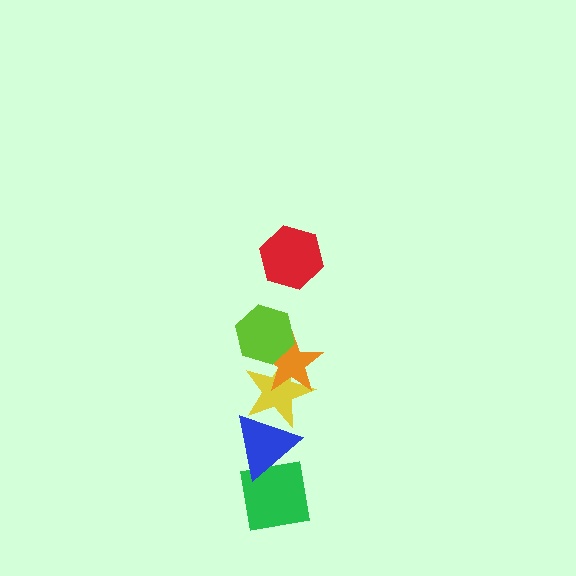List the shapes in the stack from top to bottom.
From top to bottom: the red hexagon, the lime hexagon, the orange star, the yellow star, the blue triangle, the green square.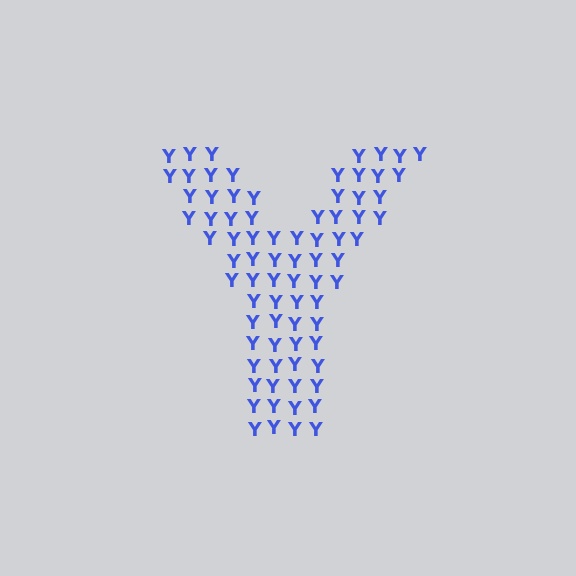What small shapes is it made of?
It is made of small letter Y's.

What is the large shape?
The large shape is the letter Y.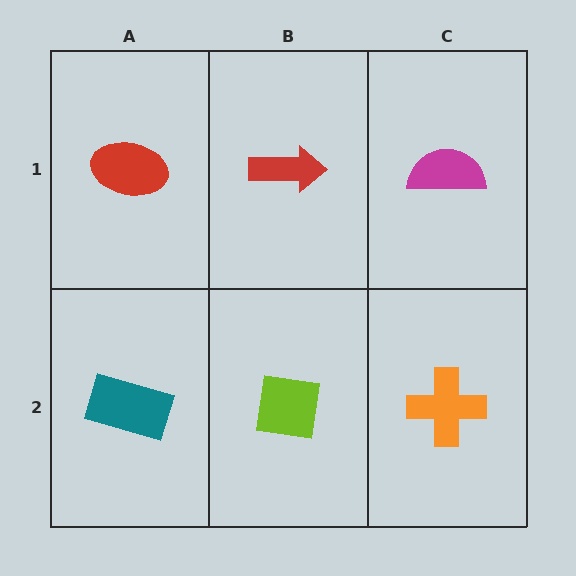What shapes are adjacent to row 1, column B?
A lime square (row 2, column B), a red ellipse (row 1, column A), a magenta semicircle (row 1, column C).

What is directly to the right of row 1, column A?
A red arrow.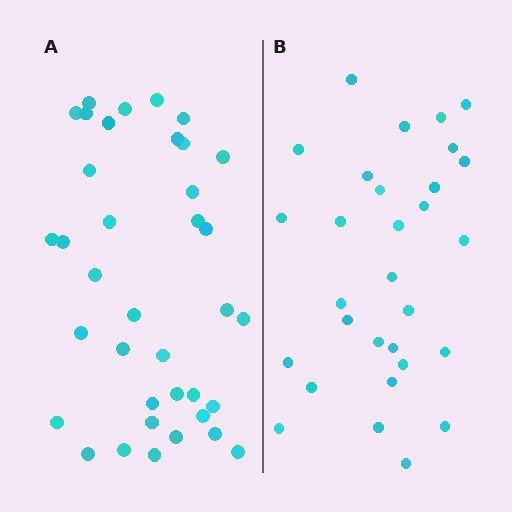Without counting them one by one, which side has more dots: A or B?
Region A (the left region) has more dots.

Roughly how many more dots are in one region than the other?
Region A has roughly 8 or so more dots than region B.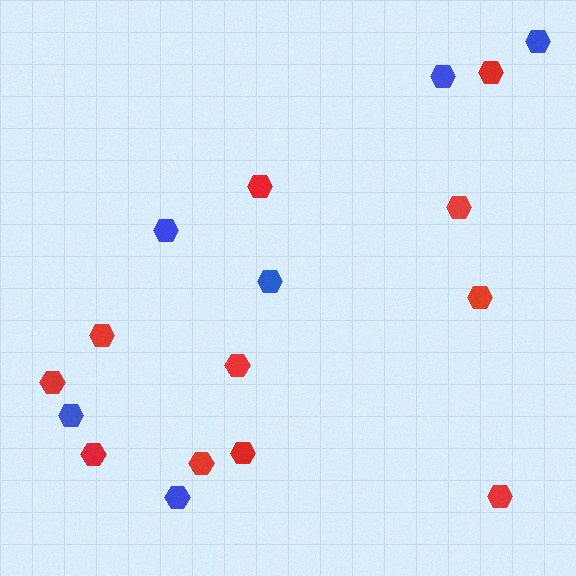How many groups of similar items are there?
There are 2 groups: one group of blue hexagons (6) and one group of red hexagons (11).